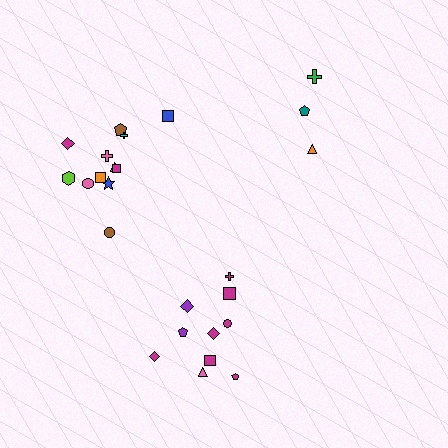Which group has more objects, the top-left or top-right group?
The top-left group.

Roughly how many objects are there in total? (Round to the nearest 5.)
Roughly 25 objects in total.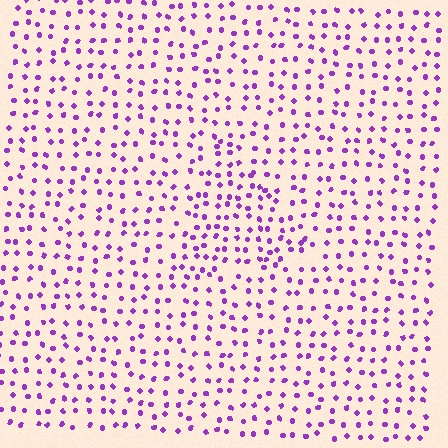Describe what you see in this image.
The image contains small purple elements arranged at two different densities. A triangle-shaped region is visible where the elements are more densely packed than the surrounding area.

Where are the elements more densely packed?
The elements are more densely packed inside the triangle boundary.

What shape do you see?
I see a triangle.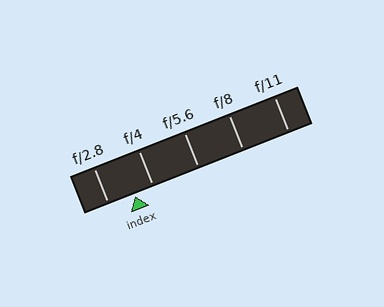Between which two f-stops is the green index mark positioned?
The index mark is between f/2.8 and f/4.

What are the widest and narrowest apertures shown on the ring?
The widest aperture shown is f/2.8 and the narrowest is f/11.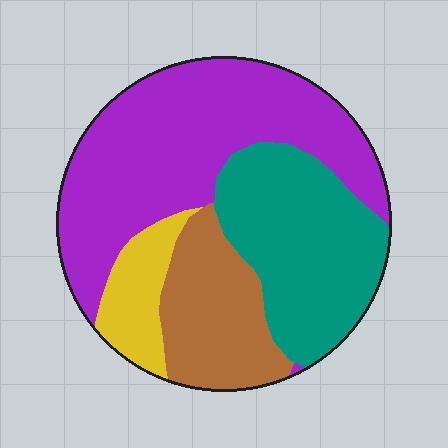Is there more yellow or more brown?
Brown.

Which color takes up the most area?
Purple, at roughly 45%.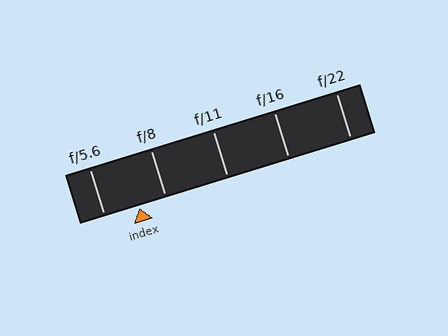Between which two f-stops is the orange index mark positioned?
The index mark is between f/5.6 and f/8.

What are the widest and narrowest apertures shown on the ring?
The widest aperture shown is f/5.6 and the narrowest is f/22.